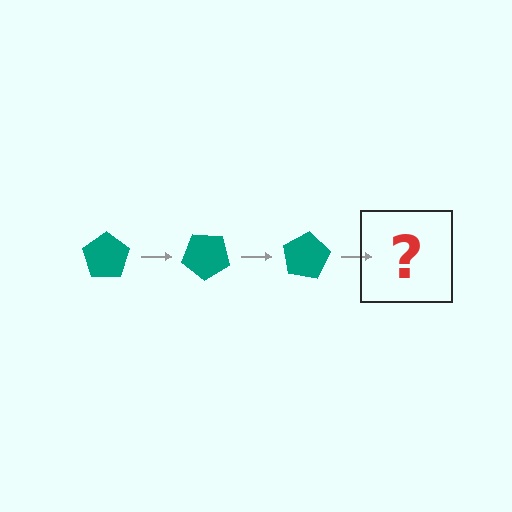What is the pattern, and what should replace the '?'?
The pattern is that the pentagon rotates 40 degrees each step. The '?' should be a teal pentagon rotated 120 degrees.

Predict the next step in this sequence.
The next step is a teal pentagon rotated 120 degrees.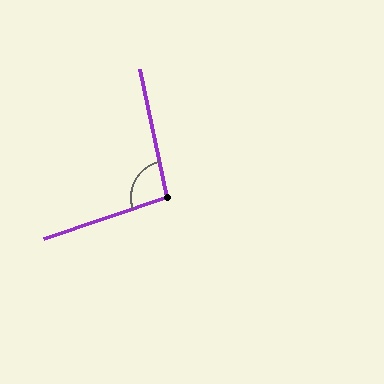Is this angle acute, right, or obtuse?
It is obtuse.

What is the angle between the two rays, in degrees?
Approximately 97 degrees.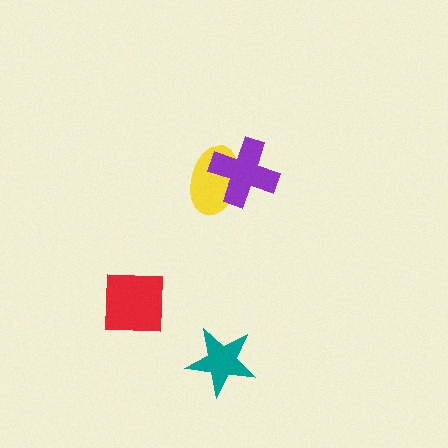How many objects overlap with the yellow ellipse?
1 object overlaps with the yellow ellipse.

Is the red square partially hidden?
No, no other shape covers it.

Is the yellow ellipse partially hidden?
Yes, it is partially covered by another shape.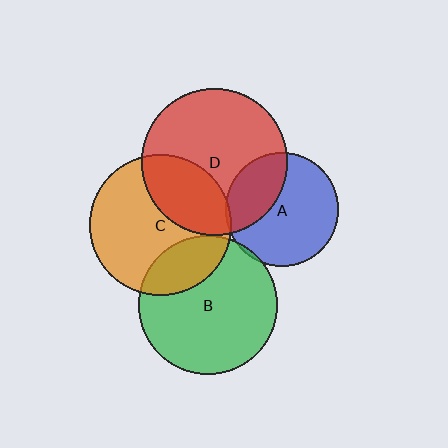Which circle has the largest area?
Circle D (red).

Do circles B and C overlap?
Yes.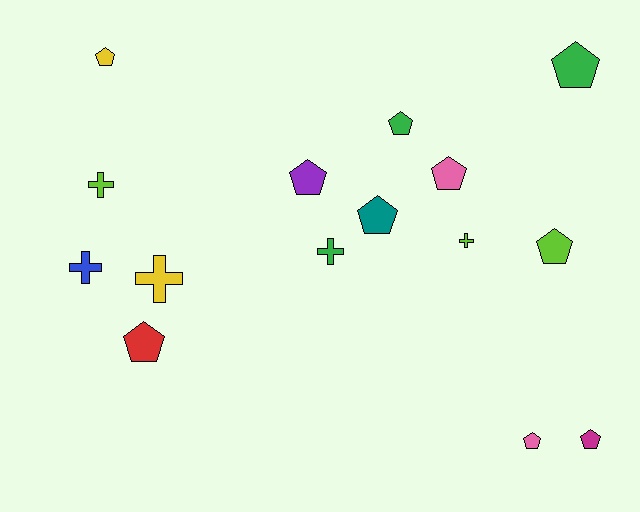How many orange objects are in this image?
There are no orange objects.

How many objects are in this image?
There are 15 objects.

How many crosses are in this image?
There are 5 crosses.